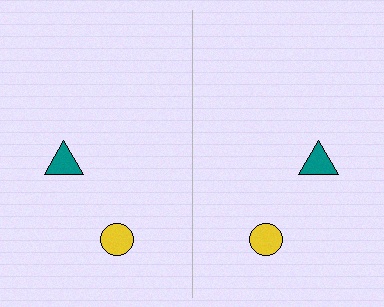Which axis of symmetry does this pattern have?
The pattern has a vertical axis of symmetry running through the center of the image.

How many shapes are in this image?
There are 4 shapes in this image.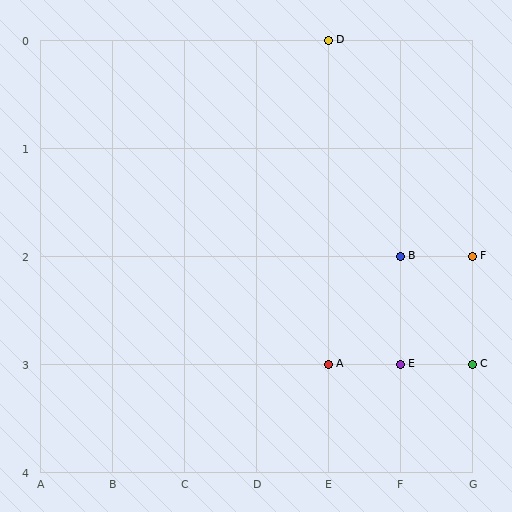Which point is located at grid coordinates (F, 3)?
Point E is at (F, 3).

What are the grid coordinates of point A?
Point A is at grid coordinates (E, 3).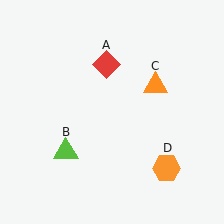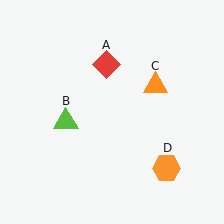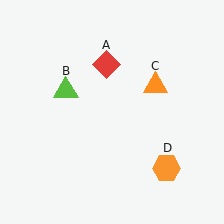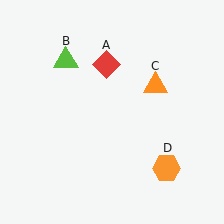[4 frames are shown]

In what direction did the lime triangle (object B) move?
The lime triangle (object B) moved up.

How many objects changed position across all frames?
1 object changed position: lime triangle (object B).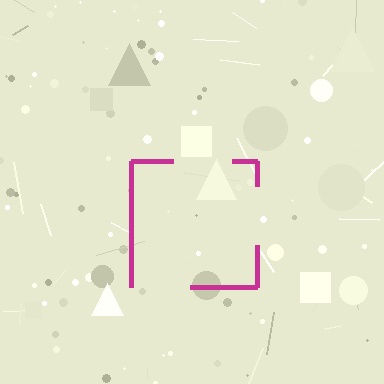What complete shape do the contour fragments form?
The contour fragments form a square.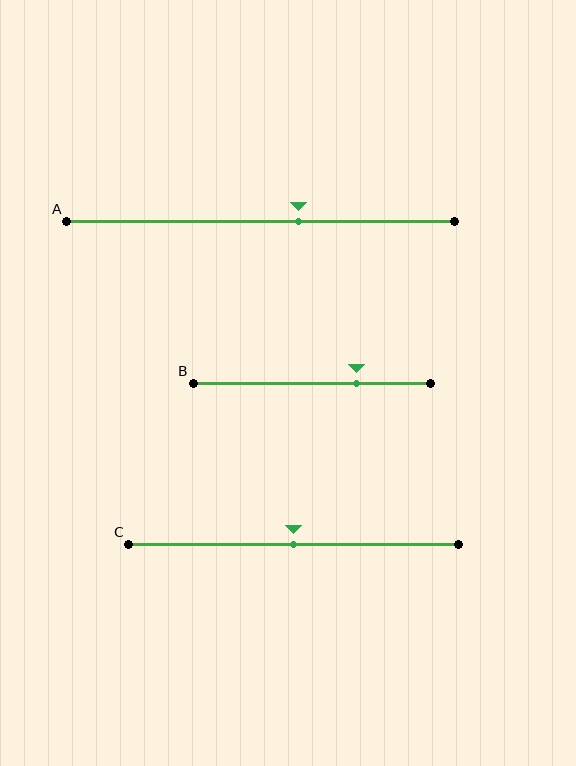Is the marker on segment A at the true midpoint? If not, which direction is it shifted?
No, the marker on segment A is shifted to the right by about 10% of the segment length.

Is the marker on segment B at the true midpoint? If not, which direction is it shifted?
No, the marker on segment B is shifted to the right by about 19% of the segment length.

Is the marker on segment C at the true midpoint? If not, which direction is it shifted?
Yes, the marker on segment C is at the true midpoint.